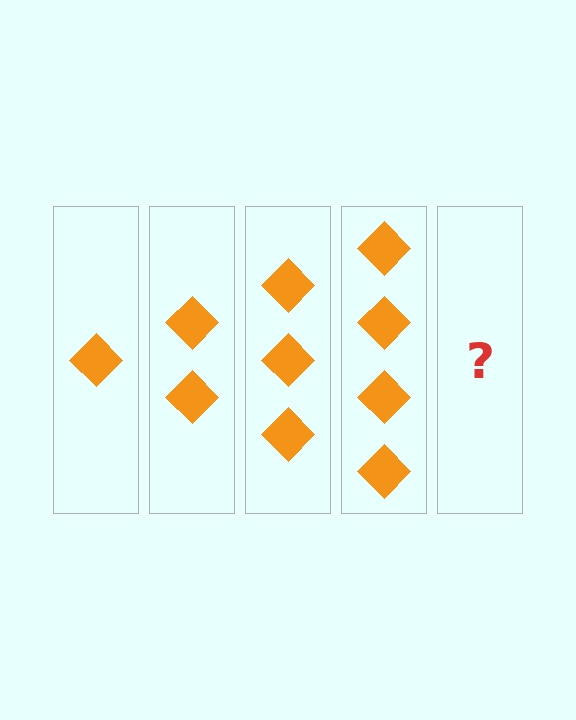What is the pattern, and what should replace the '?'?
The pattern is that each step adds one more diamond. The '?' should be 5 diamonds.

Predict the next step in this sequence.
The next step is 5 diamonds.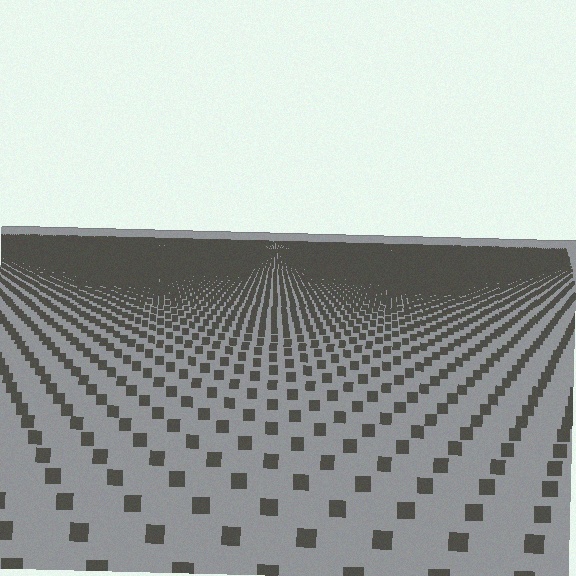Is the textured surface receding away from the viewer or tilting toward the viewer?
The surface is receding away from the viewer. Texture elements get smaller and denser toward the top.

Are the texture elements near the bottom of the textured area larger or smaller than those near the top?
Larger. Near the bottom, elements are closer to the viewer and appear at a bigger on-screen size.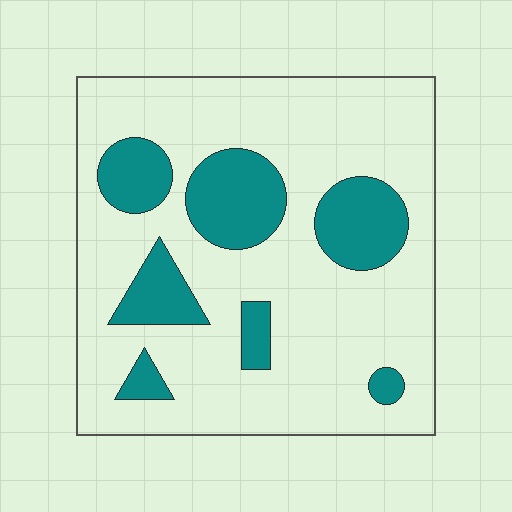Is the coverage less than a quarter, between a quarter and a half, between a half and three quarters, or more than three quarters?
Less than a quarter.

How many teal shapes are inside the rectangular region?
7.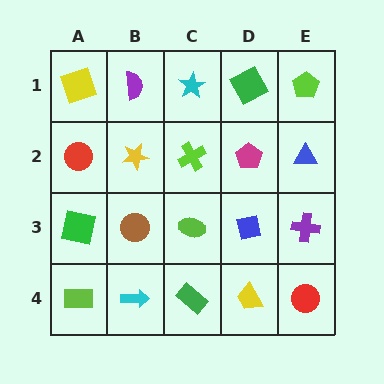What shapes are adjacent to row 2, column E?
A lime pentagon (row 1, column E), a purple cross (row 3, column E), a magenta pentagon (row 2, column D).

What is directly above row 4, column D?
A blue square.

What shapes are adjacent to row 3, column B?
A yellow star (row 2, column B), a cyan arrow (row 4, column B), a green square (row 3, column A), a lime ellipse (row 3, column C).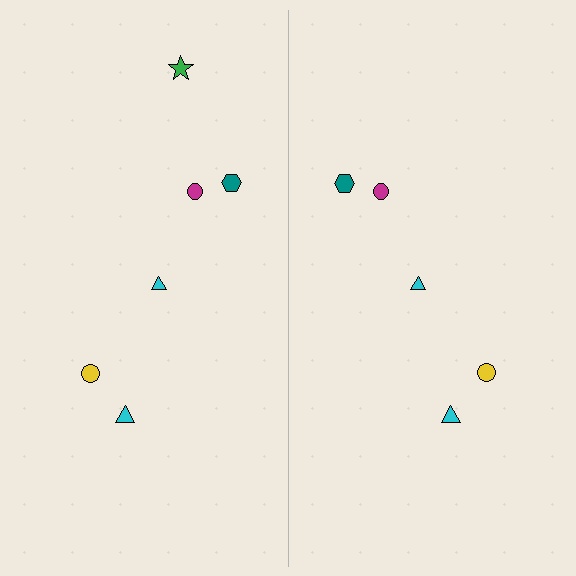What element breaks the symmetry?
A green star is missing from the right side.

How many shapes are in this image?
There are 11 shapes in this image.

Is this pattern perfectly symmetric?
No, the pattern is not perfectly symmetric. A green star is missing from the right side.